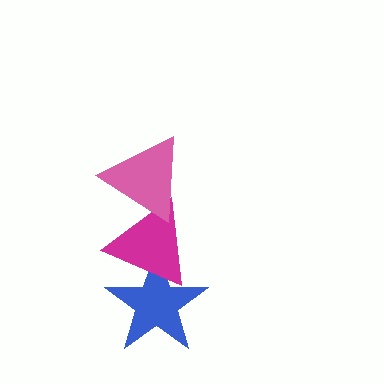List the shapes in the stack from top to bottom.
From top to bottom: the pink triangle, the magenta triangle, the blue star.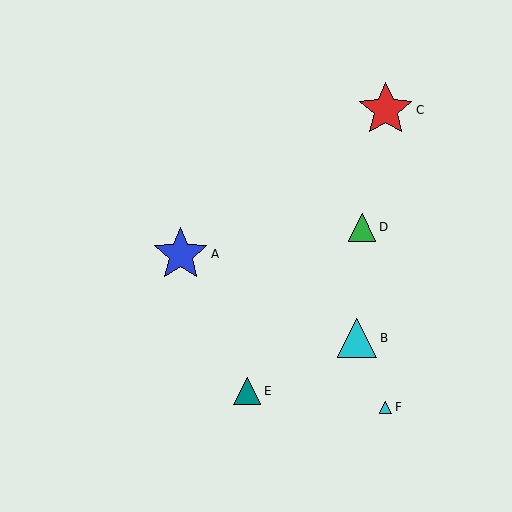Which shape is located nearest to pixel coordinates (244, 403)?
The teal triangle (labeled E) at (247, 391) is nearest to that location.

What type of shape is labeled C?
Shape C is a red star.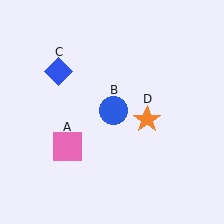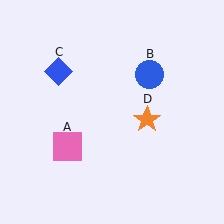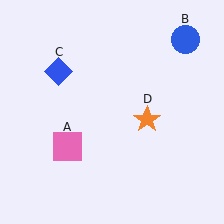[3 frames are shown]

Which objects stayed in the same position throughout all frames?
Pink square (object A) and blue diamond (object C) and orange star (object D) remained stationary.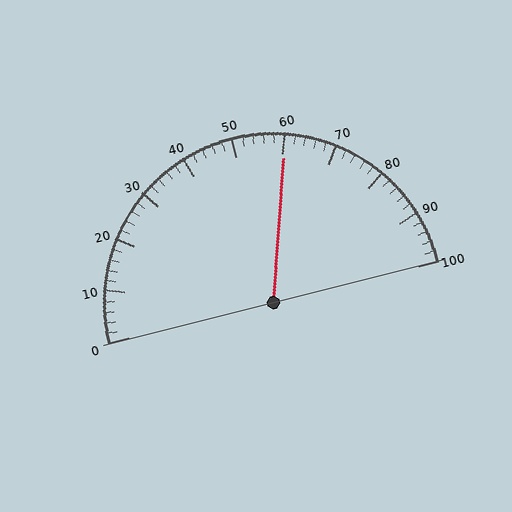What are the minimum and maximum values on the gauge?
The gauge ranges from 0 to 100.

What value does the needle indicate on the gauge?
The needle indicates approximately 60.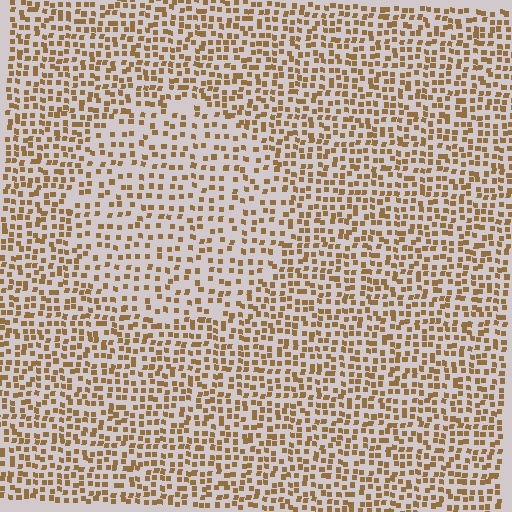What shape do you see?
I see a circle.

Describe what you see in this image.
The image contains small brown elements arranged at two different densities. A circle-shaped region is visible where the elements are less densely packed than the surrounding area.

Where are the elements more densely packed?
The elements are more densely packed outside the circle boundary.